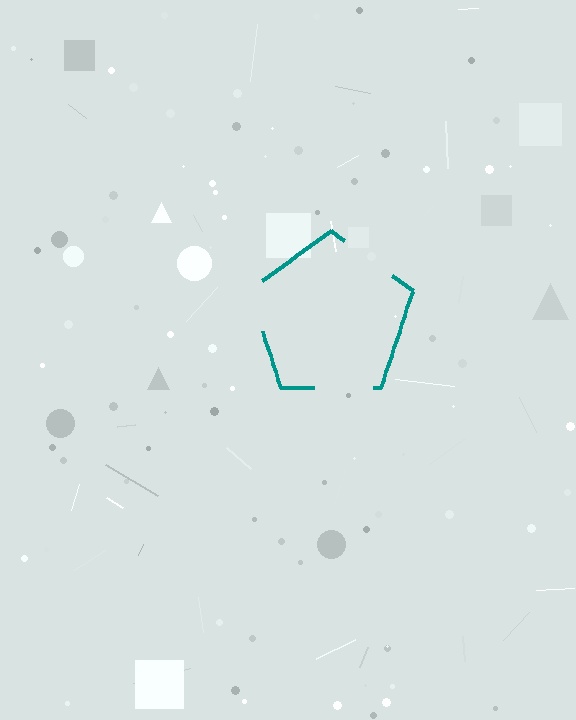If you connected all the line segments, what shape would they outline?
They would outline a pentagon.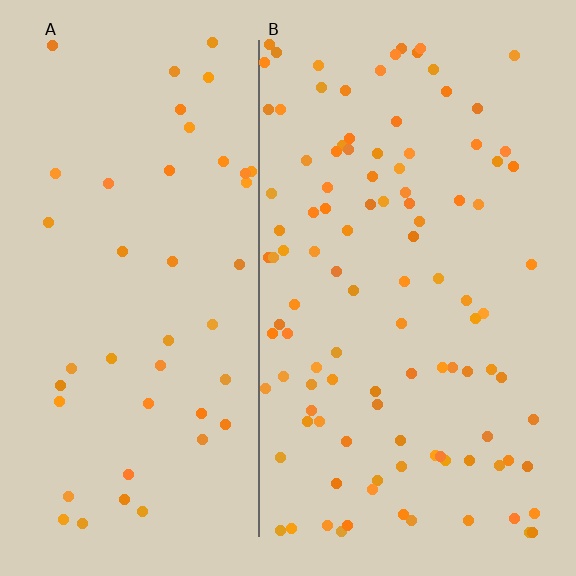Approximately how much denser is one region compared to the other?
Approximately 2.4× — region B over region A.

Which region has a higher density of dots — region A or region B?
B (the right).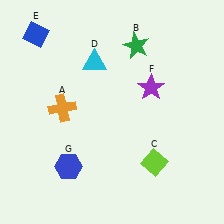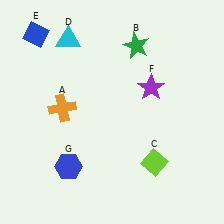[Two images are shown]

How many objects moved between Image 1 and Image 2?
1 object moved between the two images.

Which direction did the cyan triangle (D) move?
The cyan triangle (D) moved left.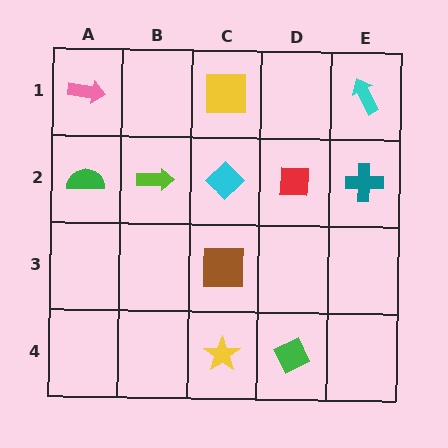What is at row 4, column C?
A yellow star.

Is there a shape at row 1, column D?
No, that cell is empty.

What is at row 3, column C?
A brown square.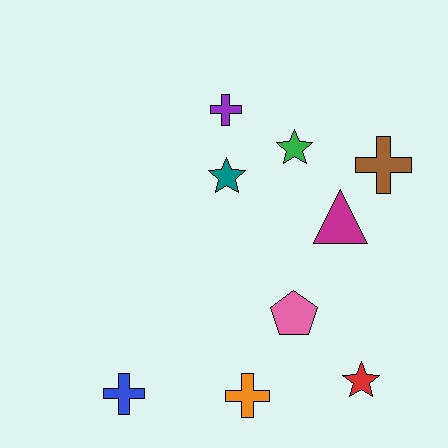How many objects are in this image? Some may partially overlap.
There are 9 objects.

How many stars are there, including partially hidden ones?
There are 3 stars.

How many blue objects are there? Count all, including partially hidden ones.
There is 1 blue object.